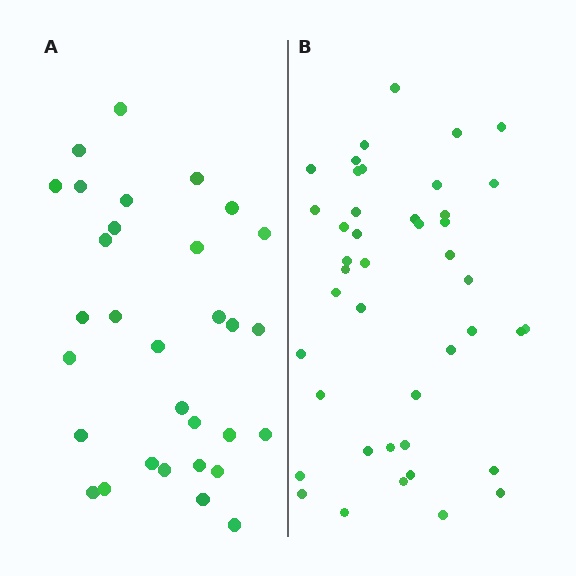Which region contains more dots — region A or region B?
Region B (the right region) has more dots.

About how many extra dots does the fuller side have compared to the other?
Region B has roughly 12 or so more dots than region A.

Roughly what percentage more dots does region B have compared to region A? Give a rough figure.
About 40% more.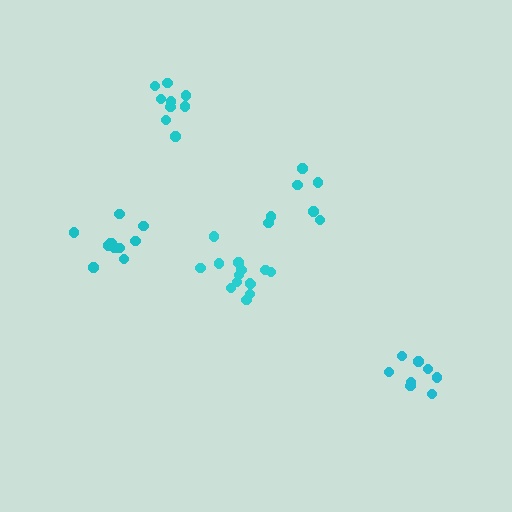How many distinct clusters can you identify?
There are 5 distinct clusters.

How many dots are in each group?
Group 1: 14 dots, Group 2: 8 dots, Group 3: 9 dots, Group 4: 8 dots, Group 5: 11 dots (50 total).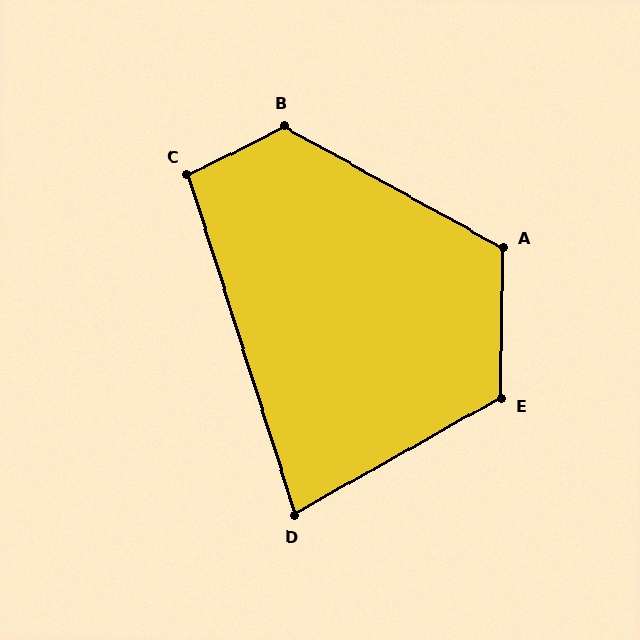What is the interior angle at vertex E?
Approximately 120 degrees (obtuse).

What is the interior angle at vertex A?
Approximately 118 degrees (obtuse).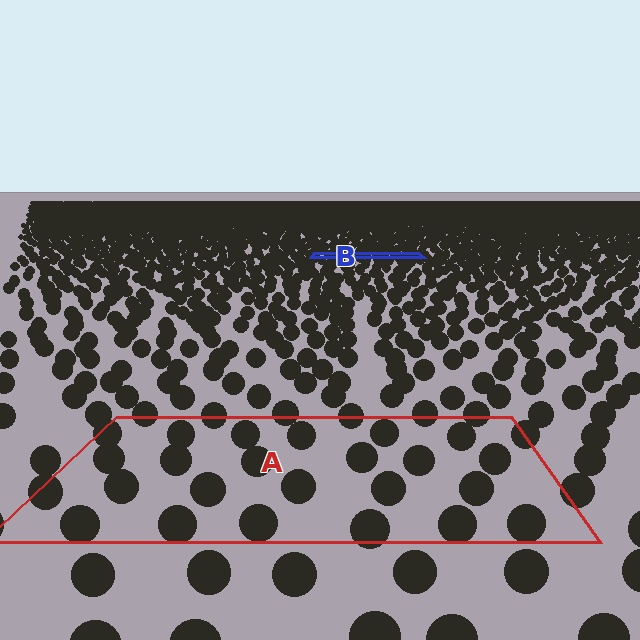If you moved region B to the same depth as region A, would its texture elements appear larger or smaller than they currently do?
They would appear larger. At a closer depth, the same texture elements are projected at a bigger on-screen size.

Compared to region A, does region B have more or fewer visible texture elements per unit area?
Region B has more texture elements per unit area — they are packed more densely because it is farther away.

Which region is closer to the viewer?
Region A is closer. The texture elements there are larger and more spread out.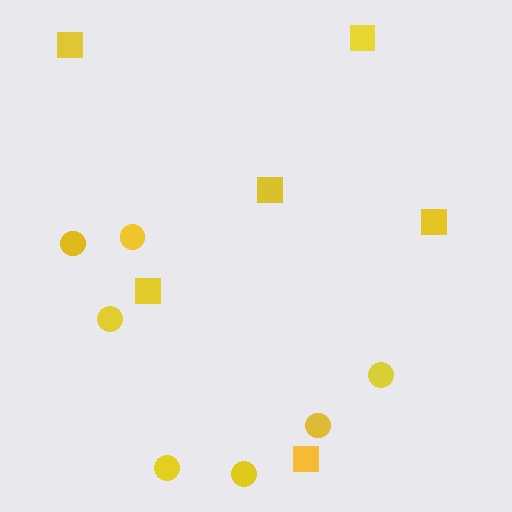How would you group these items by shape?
There are 2 groups: one group of circles (7) and one group of squares (6).